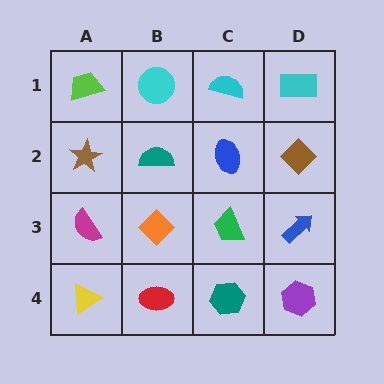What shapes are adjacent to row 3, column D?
A brown diamond (row 2, column D), a purple hexagon (row 4, column D), a green trapezoid (row 3, column C).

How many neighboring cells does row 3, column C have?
4.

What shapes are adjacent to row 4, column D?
A blue arrow (row 3, column D), a teal hexagon (row 4, column C).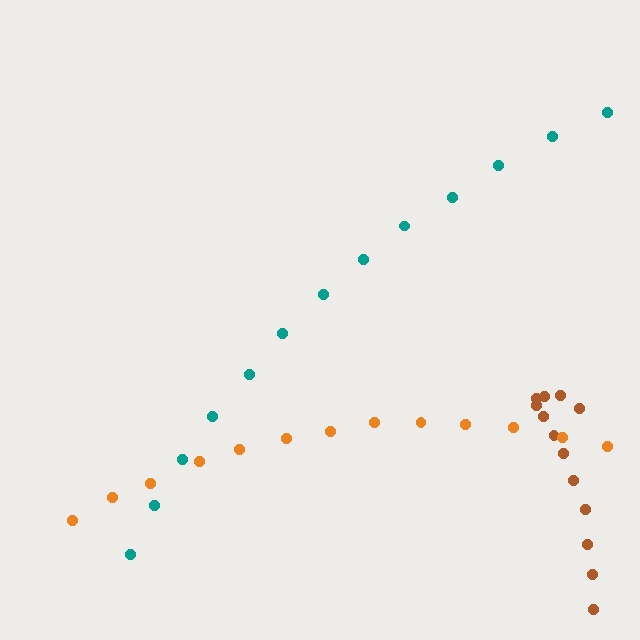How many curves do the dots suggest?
There are 3 distinct paths.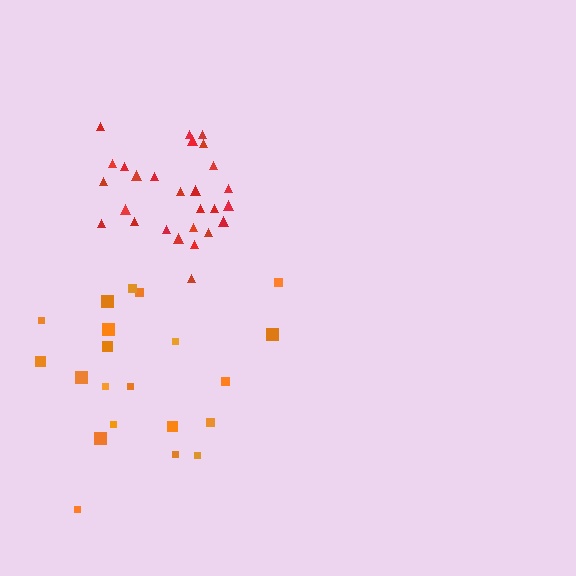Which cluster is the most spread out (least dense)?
Orange.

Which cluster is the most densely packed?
Red.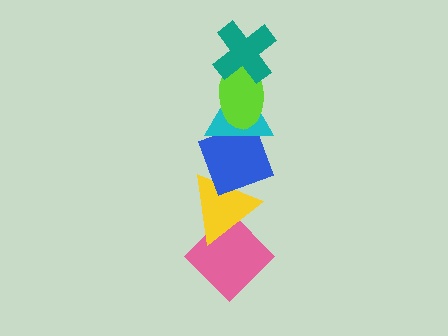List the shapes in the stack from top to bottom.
From top to bottom: the teal cross, the lime ellipse, the cyan triangle, the blue diamond, the yellow triangle, the pink diamond.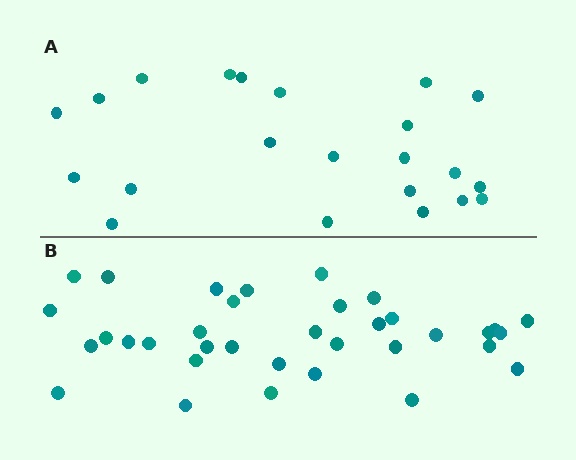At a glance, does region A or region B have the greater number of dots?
Region B (the bottom region) has more dots.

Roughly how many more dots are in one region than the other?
Region B has approximately 15 more dots than region A.